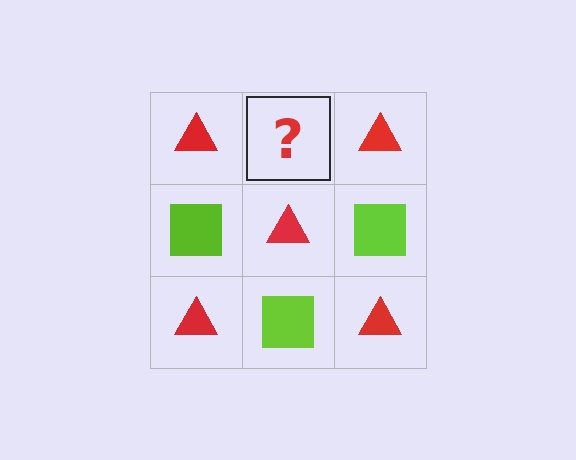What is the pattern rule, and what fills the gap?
The rule is that it alternates red triangle and lime square in a checkerboard pattern. The gap should be filled with a lime square.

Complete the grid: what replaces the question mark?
The question mark should be replaced with a lime square.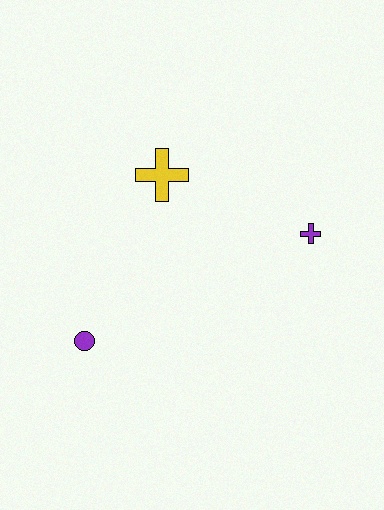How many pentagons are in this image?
There are no pentagons.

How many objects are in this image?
There are 3 objects.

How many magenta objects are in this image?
There are no magenta objects.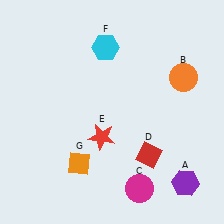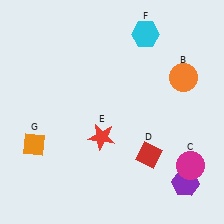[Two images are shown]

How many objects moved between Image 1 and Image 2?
3 objects moved between the two images.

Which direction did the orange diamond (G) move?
The orange diamond (G) moved left.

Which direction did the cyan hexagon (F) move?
The cyan hexagon (F) moved right.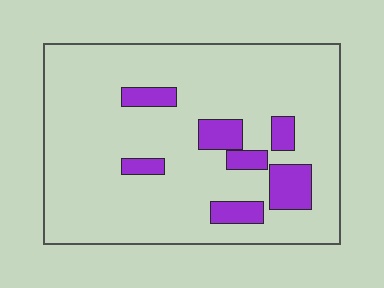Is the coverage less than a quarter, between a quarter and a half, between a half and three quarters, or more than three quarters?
Less than a quarter.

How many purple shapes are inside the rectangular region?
7.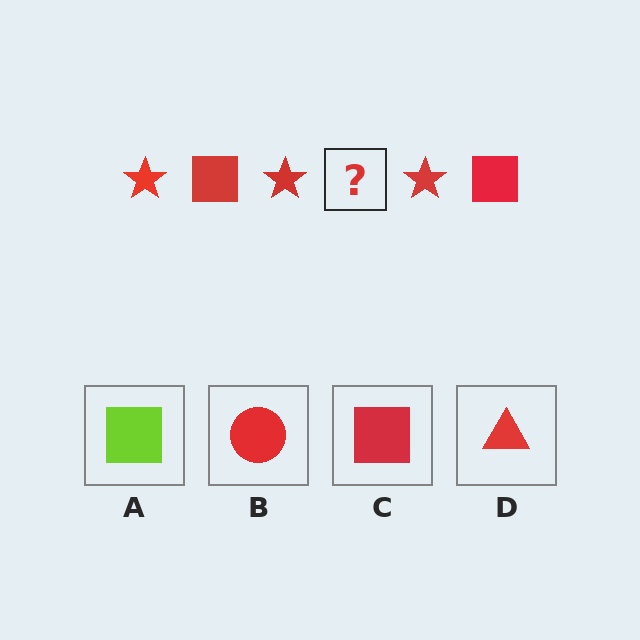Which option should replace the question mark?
Option C.